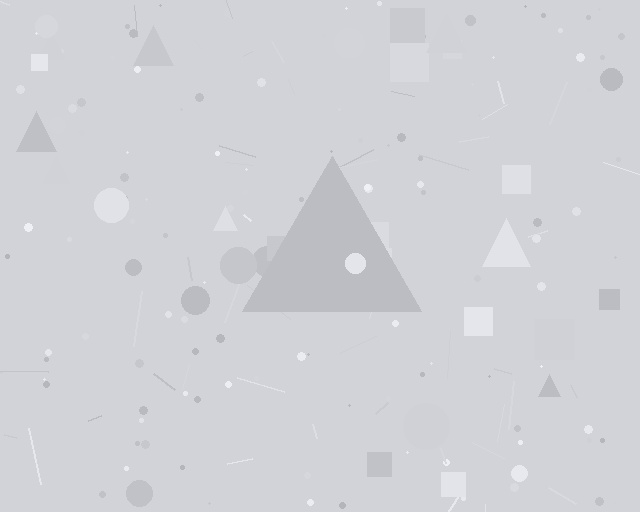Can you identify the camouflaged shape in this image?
The camouflaged shape is a triangle.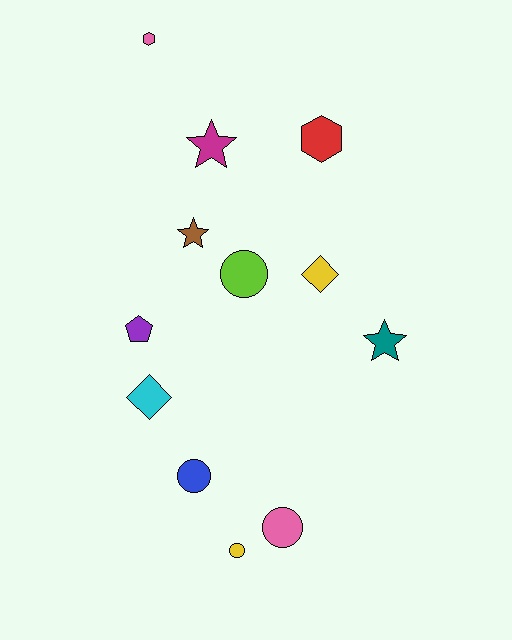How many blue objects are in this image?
There is 1 blue object.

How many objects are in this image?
There are 12 objects.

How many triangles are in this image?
There are no triangles.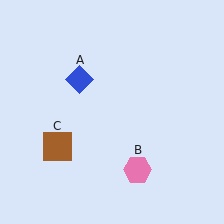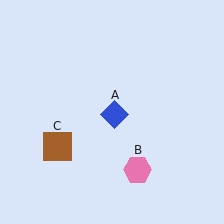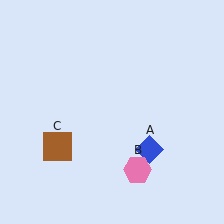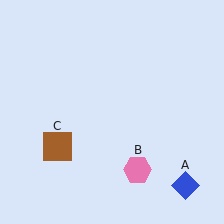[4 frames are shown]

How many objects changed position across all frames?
1 object changed position: blue diamond (object A).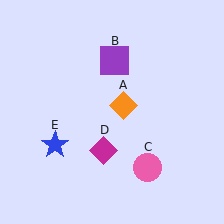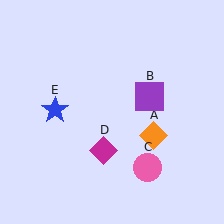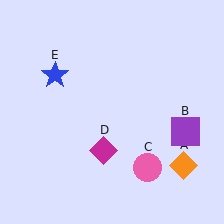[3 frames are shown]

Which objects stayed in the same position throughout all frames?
Pink circle (object C) and magenta diamond (object D) remained stationary.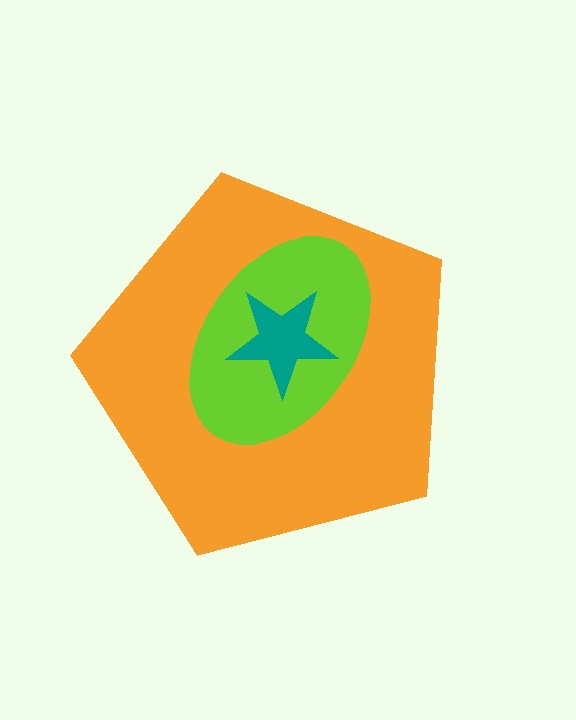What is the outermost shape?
The orange pentagon.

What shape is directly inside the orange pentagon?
The lime ellipse.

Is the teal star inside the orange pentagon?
Yes.